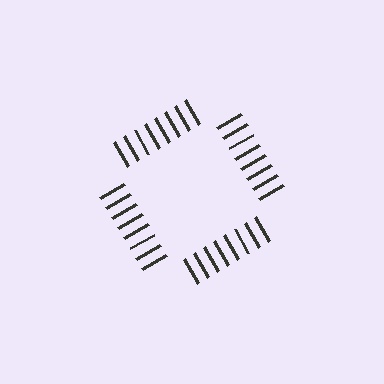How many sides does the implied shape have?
4 sides — the line-ends trace a square.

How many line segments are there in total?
32 — 8 along each of the 4 edges.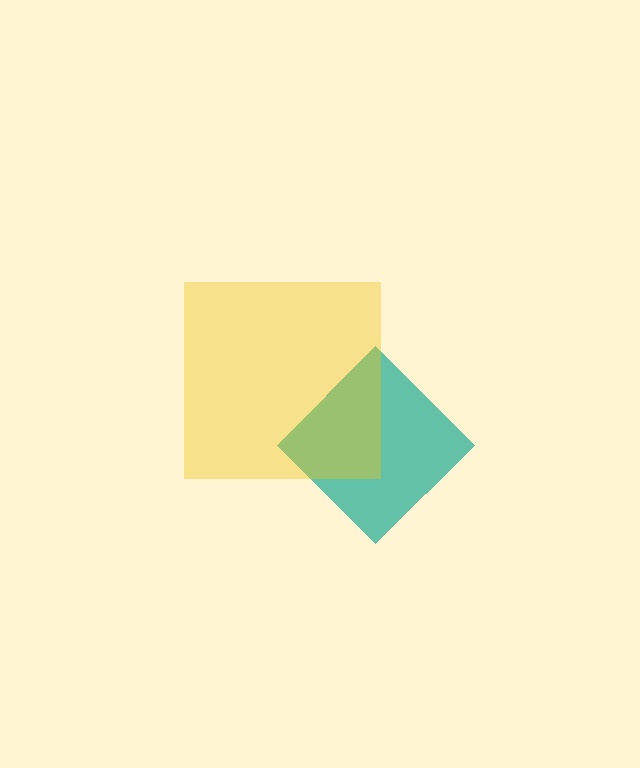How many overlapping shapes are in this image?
There are 2 overlapping shapes in the image.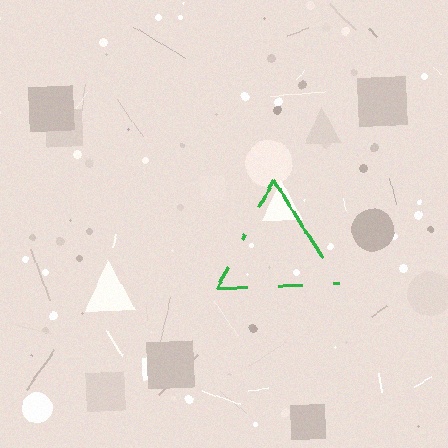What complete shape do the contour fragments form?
The contour fragments form a triangle.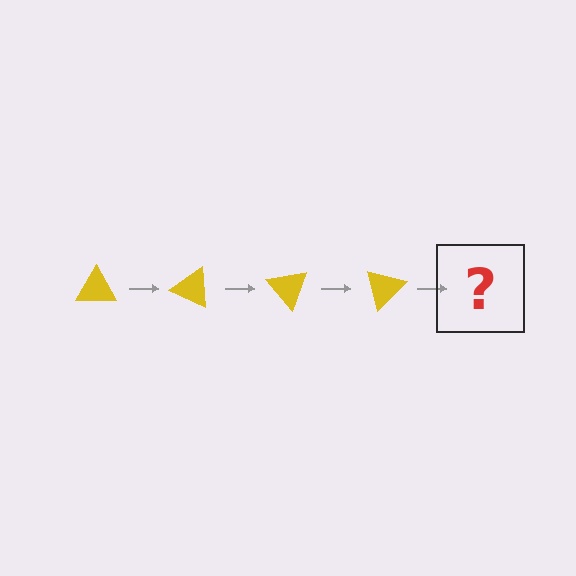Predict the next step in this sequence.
The next step is a yellow triangle rotated 100 degrees.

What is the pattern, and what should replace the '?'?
The pattern is that the triangle rotates 25 degrees each step. The '?' should be a yellow triangle rotated 100 degrees.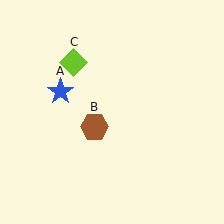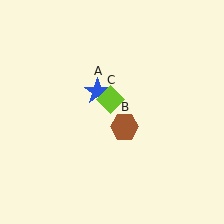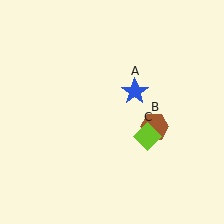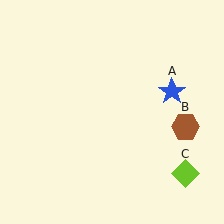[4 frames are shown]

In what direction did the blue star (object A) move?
The blue star (object A) moved right.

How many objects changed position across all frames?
3 objects changed position: blue star (object A), brown hexagon (object B), lime diamond (object C).